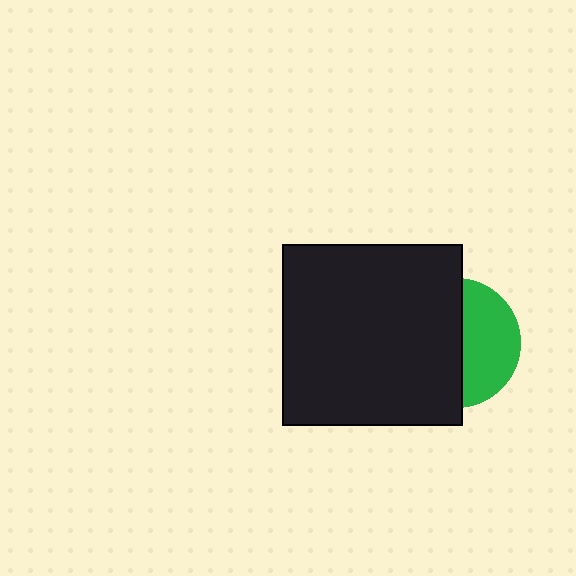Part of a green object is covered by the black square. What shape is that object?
It is a circle.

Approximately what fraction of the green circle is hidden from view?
Roughly 57% of the green circle is hidden behind the black square.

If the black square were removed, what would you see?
You would see the complete green circle.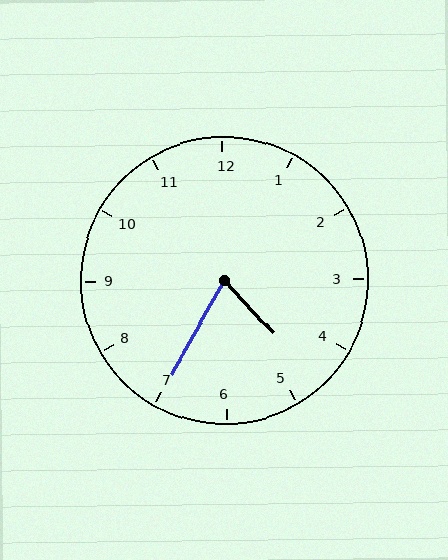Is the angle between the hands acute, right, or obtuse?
It is acute.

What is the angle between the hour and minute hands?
Approximately 72 degrees.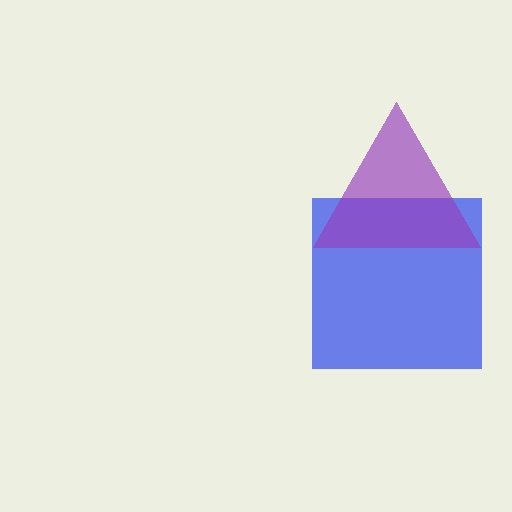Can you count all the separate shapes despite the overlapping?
Yes, there are 2 separate shapes.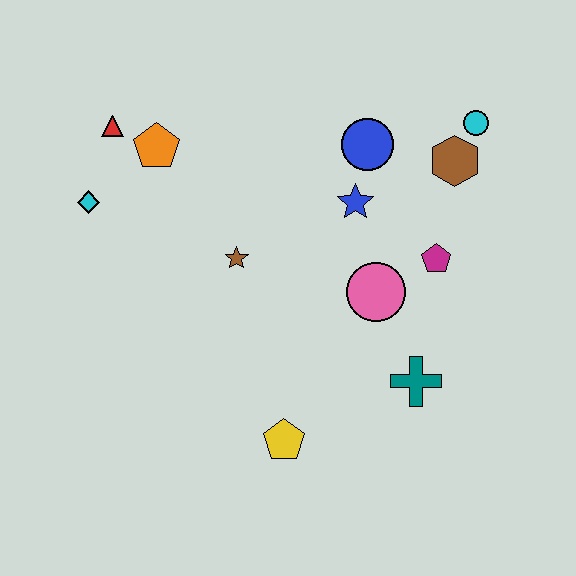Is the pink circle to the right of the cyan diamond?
Yes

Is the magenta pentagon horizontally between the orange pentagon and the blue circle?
No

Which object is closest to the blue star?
The blue circle is closest to the blue star.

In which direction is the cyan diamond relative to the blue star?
The cyan diamond is to the left of the blue star.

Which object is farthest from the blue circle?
The yellow pentagon is farthest from the blue circle.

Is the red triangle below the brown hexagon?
No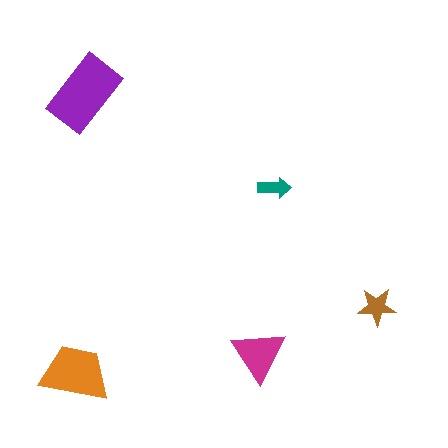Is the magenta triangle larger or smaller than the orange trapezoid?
Smaller.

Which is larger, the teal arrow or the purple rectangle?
The purple rectangle.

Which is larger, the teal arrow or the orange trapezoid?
The orange trapezoid.